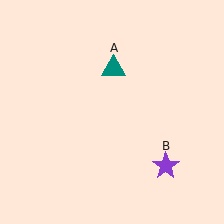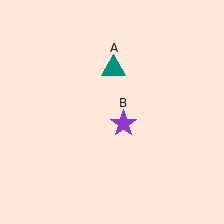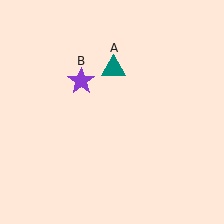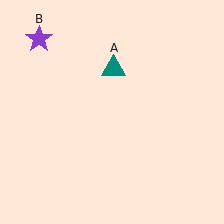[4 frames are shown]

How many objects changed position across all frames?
1 object changed position: purple star (object B).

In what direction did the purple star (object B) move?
The purple star (object B) moved up and to the left.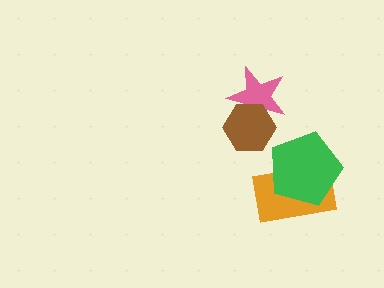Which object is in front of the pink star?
The brown hexagon is in front of the pink star.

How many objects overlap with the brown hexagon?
1 object overlaps with the brown hexagon.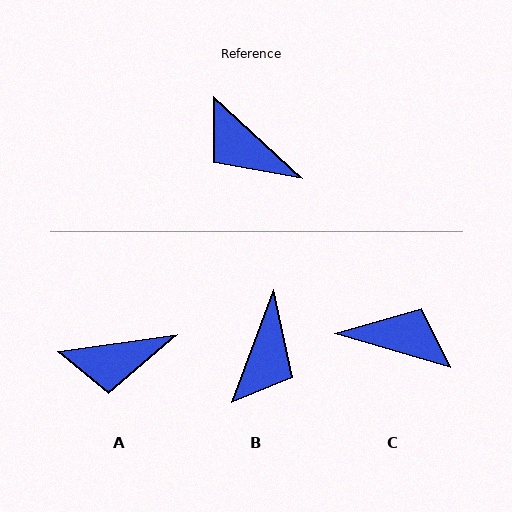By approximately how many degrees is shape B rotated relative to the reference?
Approximately 112 degrees counter-clockwise.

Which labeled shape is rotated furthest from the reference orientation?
C, about 154 degrees away.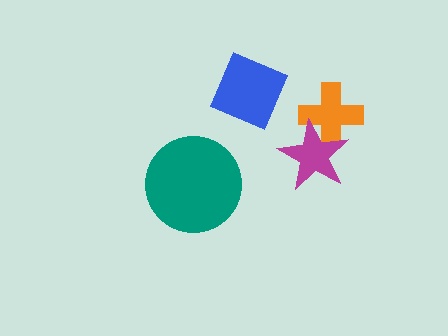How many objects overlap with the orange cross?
1 object overlaps with the orange cross.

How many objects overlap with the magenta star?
1 object overlaps with the magenta star.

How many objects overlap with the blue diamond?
0 objects overlap with the blue diamond.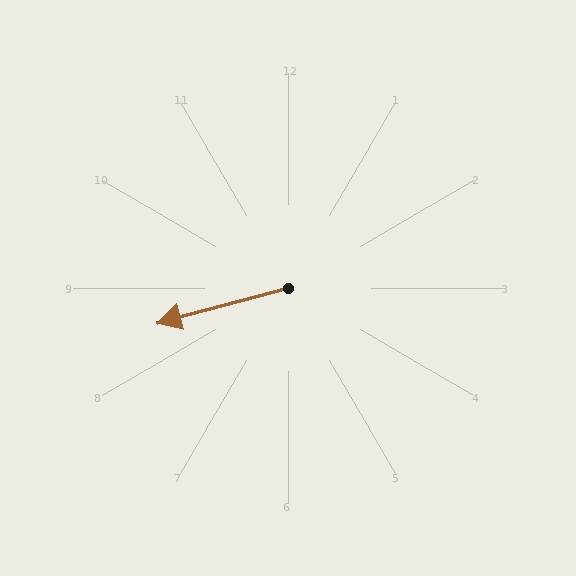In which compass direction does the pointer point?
West.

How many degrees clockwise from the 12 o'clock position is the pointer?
Approximately 255 degrees.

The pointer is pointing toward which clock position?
Roughly 8 o'clock.